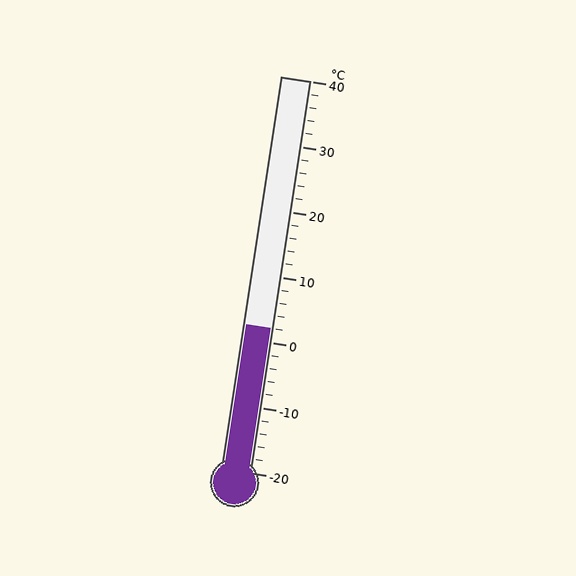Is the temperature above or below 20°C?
The temperature is below 20°C.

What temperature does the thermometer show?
The thermometer shows approximately 2°C.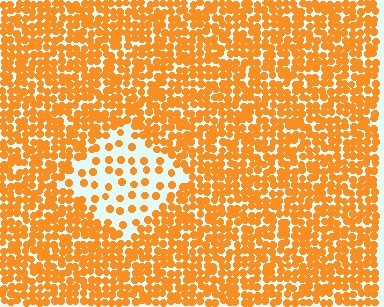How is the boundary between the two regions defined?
The boundary is defined by a change in element density (approximately 3.0x ratio). All elements are the same color, size, and shape.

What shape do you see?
I see a diamond.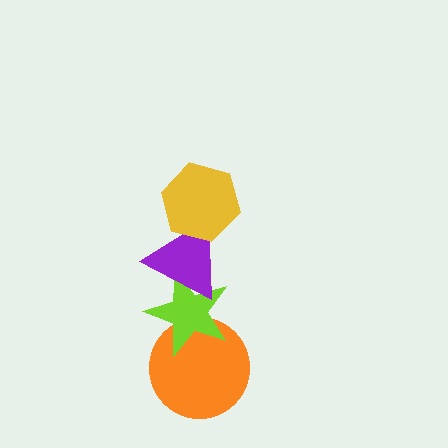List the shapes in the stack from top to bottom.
From top to bottom: the yellow hexagon, the purple triangle, the lime star, the orange circle.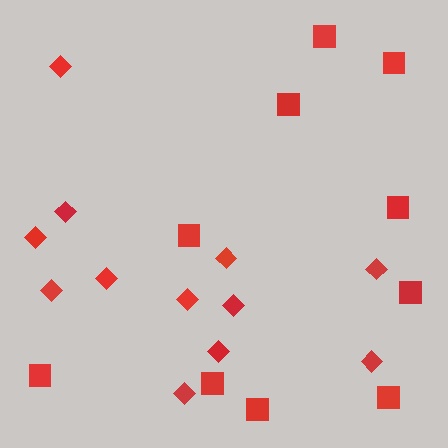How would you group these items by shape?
There are 2 groups: one group of diamonds (12) and one group of squares (10).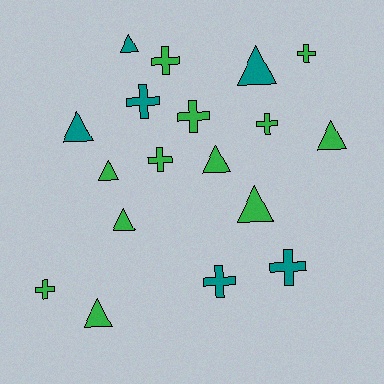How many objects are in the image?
There are 18 objects.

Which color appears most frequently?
Green, with 12 objects.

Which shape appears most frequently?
Triangle, with 9 objects.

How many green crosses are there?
There are 6 green crosses.